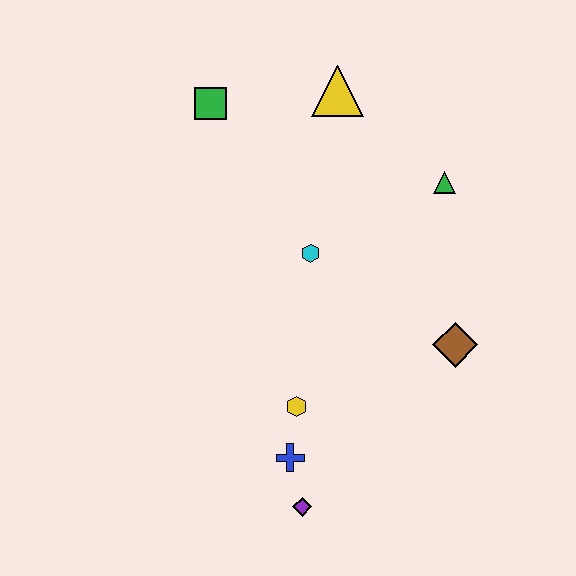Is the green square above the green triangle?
Yes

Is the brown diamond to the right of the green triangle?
Yes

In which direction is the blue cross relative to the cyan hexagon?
The blue cross is below the cyan hexagon.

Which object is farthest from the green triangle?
The purple diamond is farthest from the green triangle.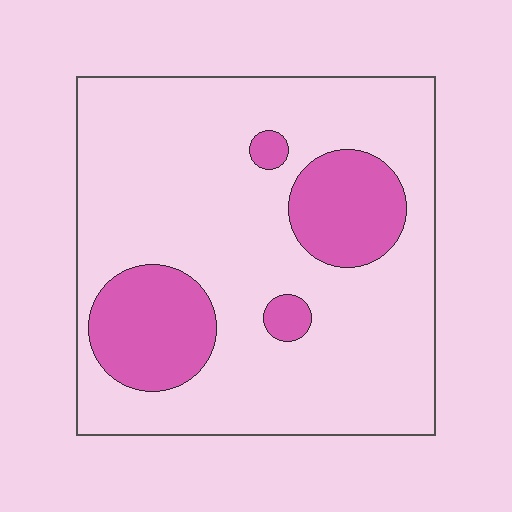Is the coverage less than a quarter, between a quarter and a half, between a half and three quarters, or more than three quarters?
Less than a quarter.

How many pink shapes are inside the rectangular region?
4.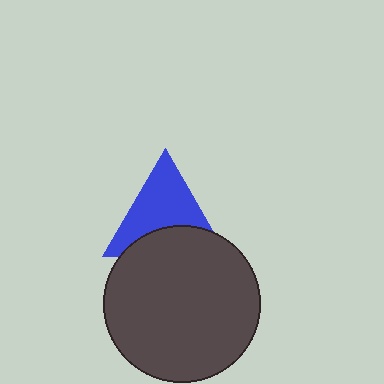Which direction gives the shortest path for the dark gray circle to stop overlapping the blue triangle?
Moving down gives the shortest separation.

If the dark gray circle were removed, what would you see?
You would see the complete blue triangle.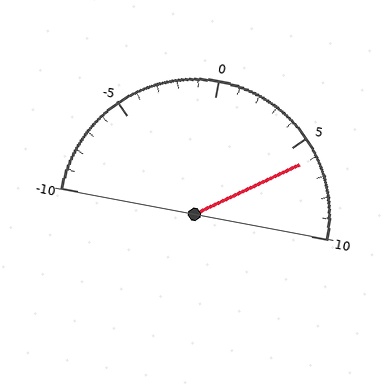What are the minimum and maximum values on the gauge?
The gauge ranges from -10 to 10.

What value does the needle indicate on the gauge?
The needle indicates approximately 6.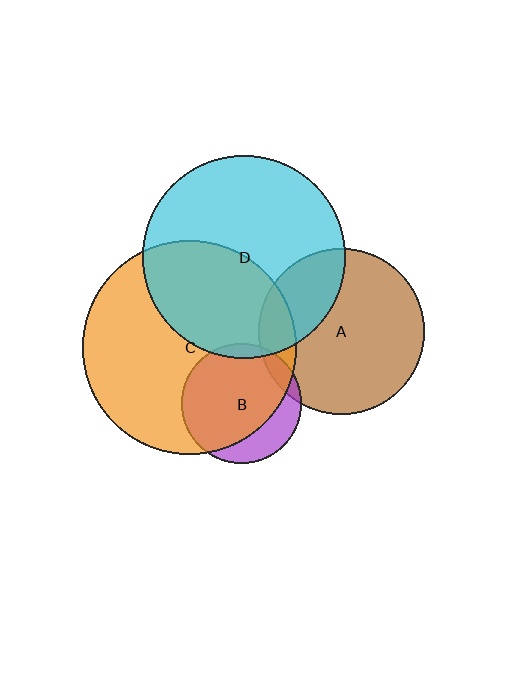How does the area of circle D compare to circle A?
Approximately 1.5 times.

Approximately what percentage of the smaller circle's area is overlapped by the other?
Approximately 40%.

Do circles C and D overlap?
Yes.